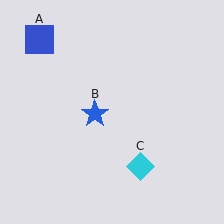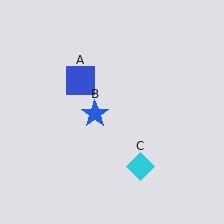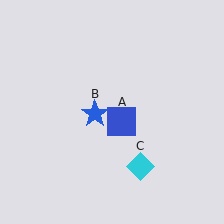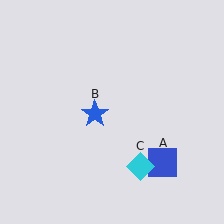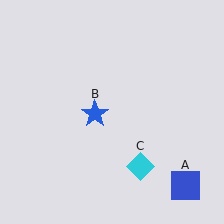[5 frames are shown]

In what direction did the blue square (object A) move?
The blue square (object A) moved down and to the right.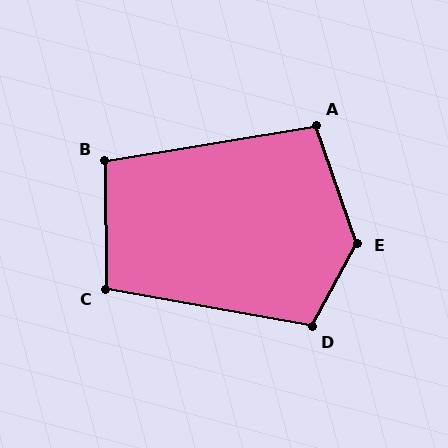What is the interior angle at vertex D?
Approximately 108 degrees (obtuse).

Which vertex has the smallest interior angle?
B, at approximately 99 degrees.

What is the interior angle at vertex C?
Approximately 101 degrees (obtuse).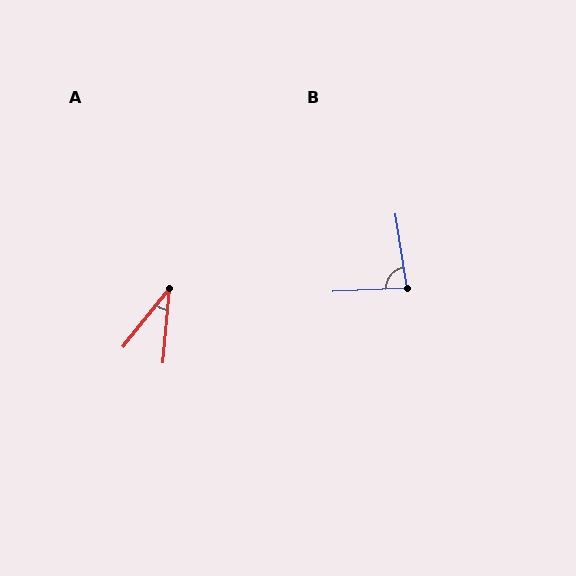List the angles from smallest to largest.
A (33°), B (84°).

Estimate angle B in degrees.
Approximately 84 degrees.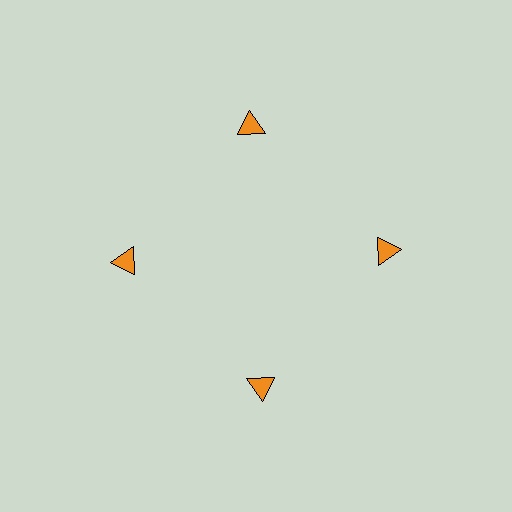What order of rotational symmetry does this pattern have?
This pattern has 4-fold rotational symmetry.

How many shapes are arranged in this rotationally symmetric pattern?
There are 4 shapes, arranged in 4 groups of 1.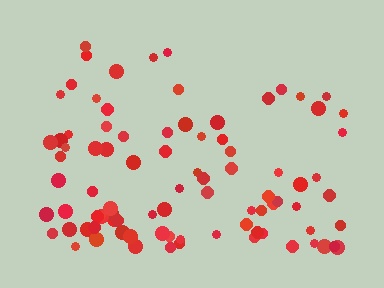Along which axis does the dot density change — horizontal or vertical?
Vertical.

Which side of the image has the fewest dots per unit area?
The top.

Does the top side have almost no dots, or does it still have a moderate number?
Still a moderate number, just noticeably fewer than the bottom.